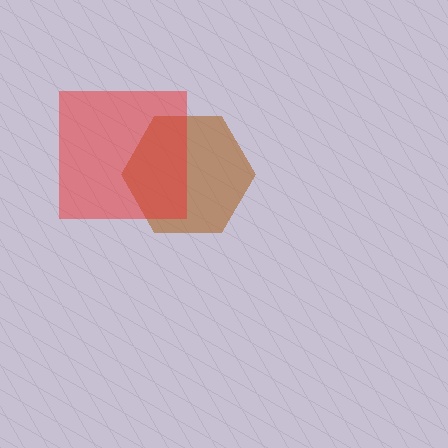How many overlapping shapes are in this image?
There are 2 overlapping shapes in the image.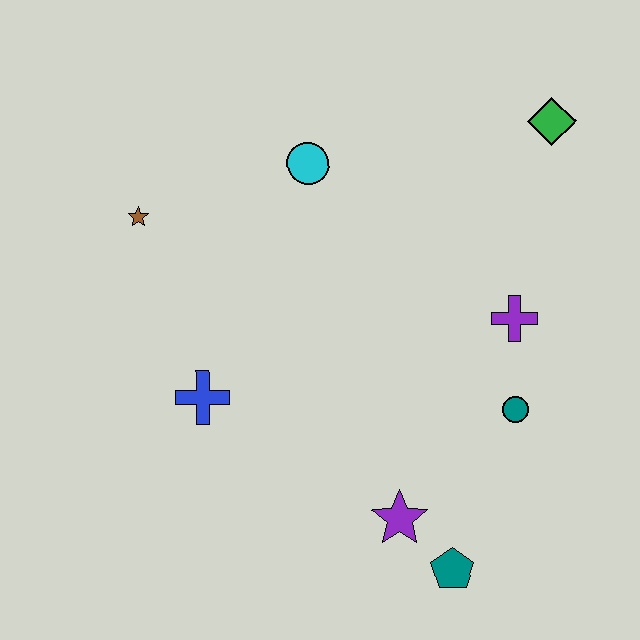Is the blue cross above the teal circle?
Yes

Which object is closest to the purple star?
The teal pentagon is closest to the purple star.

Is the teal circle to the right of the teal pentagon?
Yes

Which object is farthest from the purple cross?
The brown star is farthest from the purple cross.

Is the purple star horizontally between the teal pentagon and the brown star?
Yes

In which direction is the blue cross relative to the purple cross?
The blue cross is to the left of the purple cross.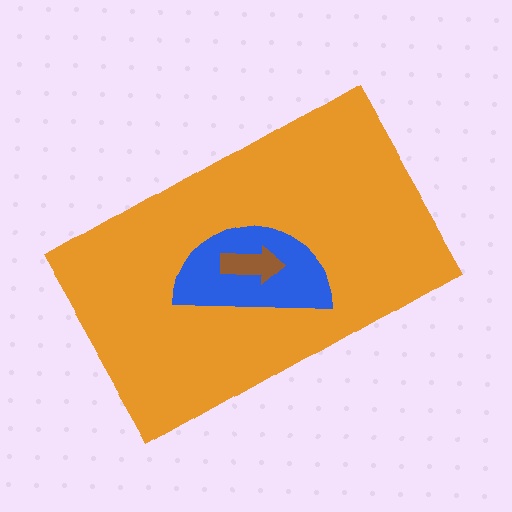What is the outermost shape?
The orange rectangle.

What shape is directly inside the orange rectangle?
The blue semicircle.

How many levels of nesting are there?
3.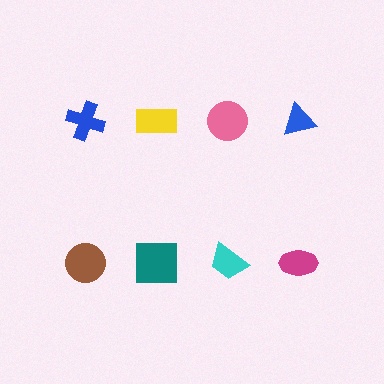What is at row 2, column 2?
A teal square.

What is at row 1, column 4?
A blue triangle.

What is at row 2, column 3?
A cyan trapezoid.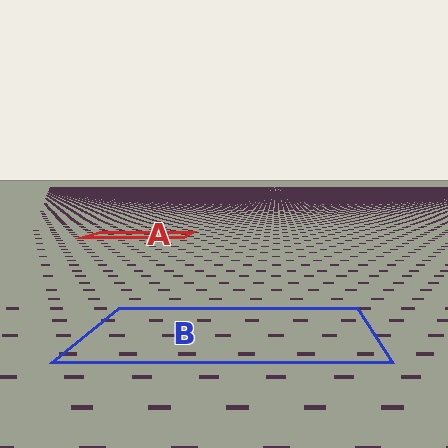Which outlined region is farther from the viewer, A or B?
Region A is farther from the viewer — the texture elements inside it appear smaller and more densely packed.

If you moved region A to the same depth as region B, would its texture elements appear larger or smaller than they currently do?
They would appear larger. At a closer depth, the same texture elements are projected at a bigger on-screen size.